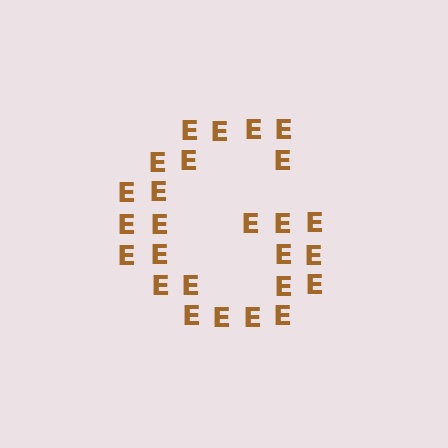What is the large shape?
The large shape is the letter G.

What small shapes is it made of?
It is made of small letter E's.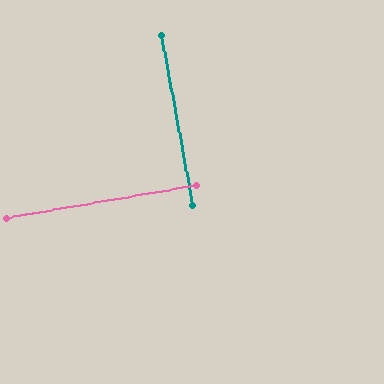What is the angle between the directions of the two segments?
Approximately 89 degrees.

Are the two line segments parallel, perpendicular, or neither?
Perpendicular — they meet at approximately 89°.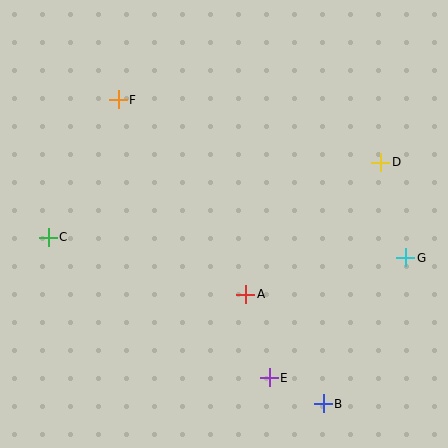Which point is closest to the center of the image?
Point A at (246, 294) is closest to the center.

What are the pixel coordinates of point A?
Point A is at (246, 294).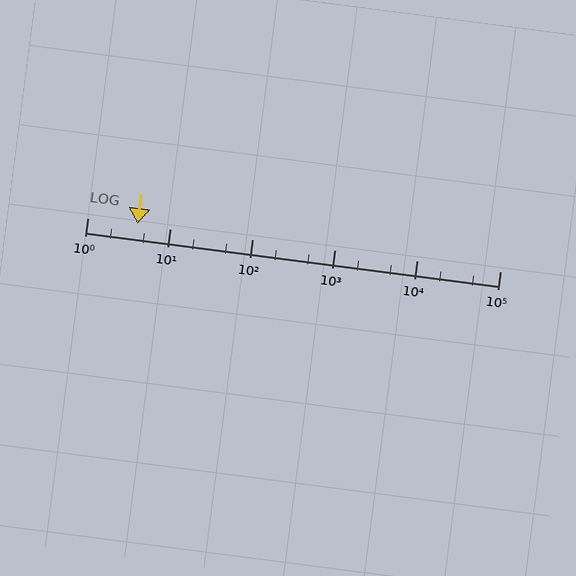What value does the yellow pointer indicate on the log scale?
The pointer indicates approximately 4.1.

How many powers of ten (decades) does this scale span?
The scale spans 5 decades, from 1 to 100000.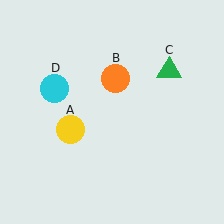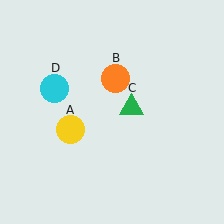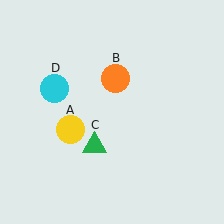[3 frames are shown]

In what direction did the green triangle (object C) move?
The green triangle (object C) moved down and to the left.